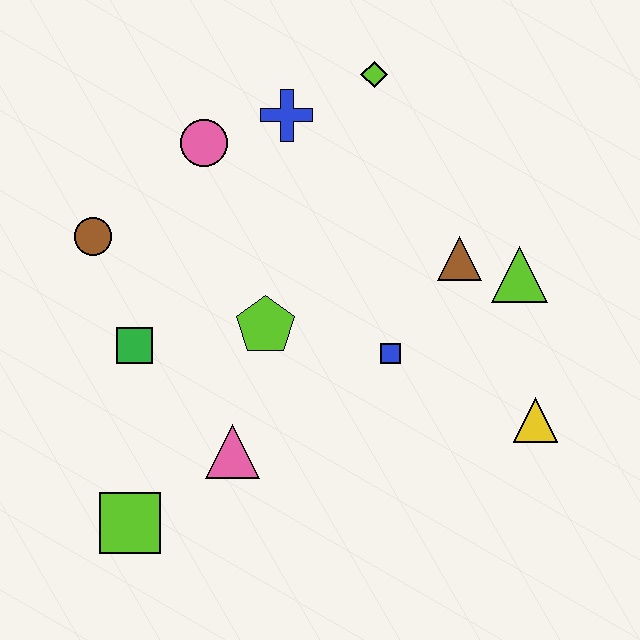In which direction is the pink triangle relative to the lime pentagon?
The pink triangle is below the lime pentagon.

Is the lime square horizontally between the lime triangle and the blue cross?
No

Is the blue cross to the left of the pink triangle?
No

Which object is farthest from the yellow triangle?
The brown circle is farthest from the yellow triangle.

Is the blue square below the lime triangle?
Yes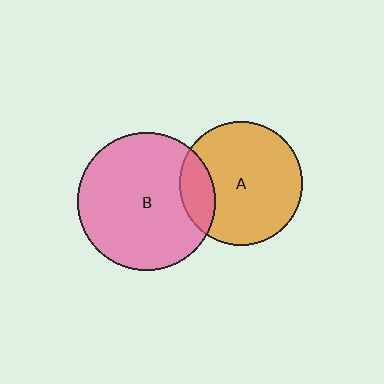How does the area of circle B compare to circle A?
Approximately 1.2 times.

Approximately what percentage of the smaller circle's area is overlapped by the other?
Approximately 20%.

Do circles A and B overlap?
Yes.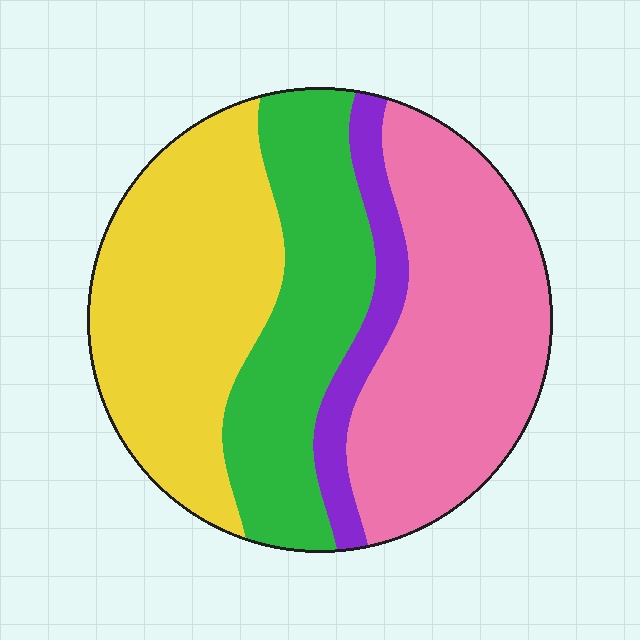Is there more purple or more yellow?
Yellow.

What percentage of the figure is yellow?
Yellow covers 32% of the figure.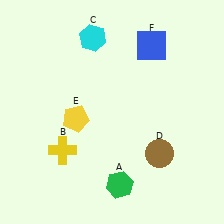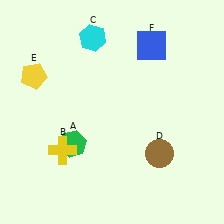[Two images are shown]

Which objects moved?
The objects that moved are: the green hexagon (A), the yellow pentagon (E).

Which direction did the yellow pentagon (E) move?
The yellow pentagon (E) moved up.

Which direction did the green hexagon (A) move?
The green hexagon (A) moved left.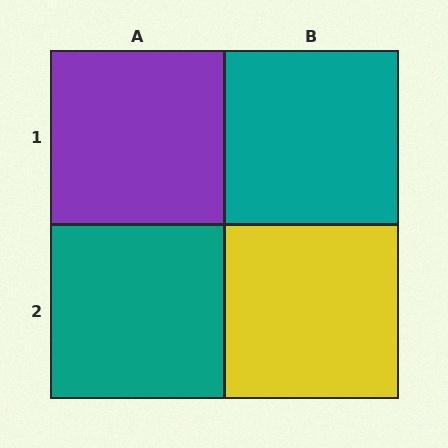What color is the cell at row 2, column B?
Yellow.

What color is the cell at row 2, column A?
Teal.